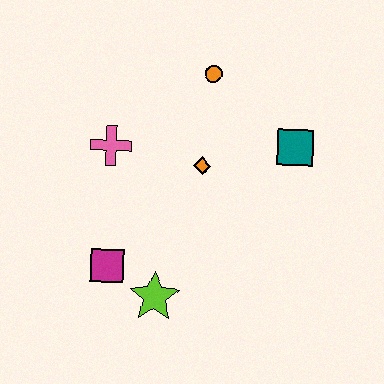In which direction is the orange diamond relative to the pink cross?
The orange diamond is to the right of the pink cross.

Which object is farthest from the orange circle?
The lime star is farthest from the orange circle.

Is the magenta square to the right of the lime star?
No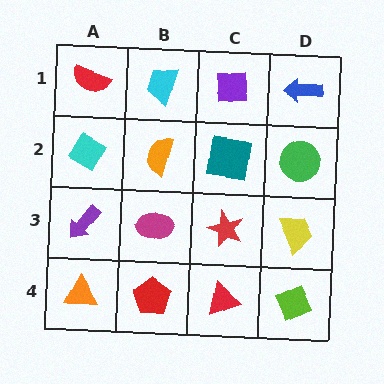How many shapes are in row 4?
4 shapes.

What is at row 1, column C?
A purple square.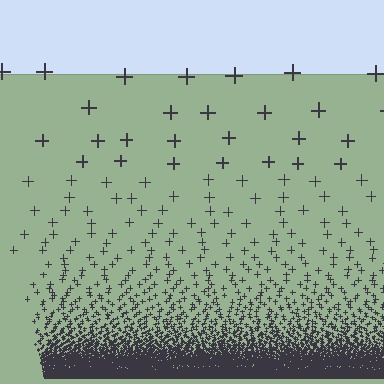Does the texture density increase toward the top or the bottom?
Density increases toward the bottom.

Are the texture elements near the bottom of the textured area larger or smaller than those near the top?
Smaller. The gradient is inverted — elements near the bottom are smaller and denser.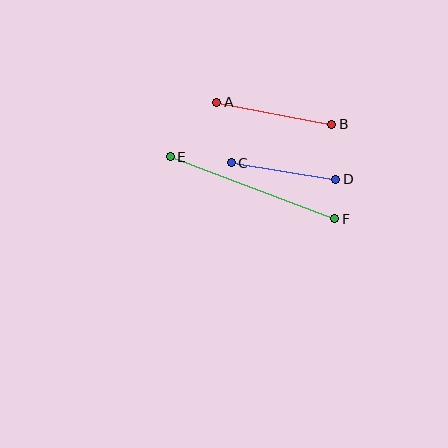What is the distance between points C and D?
The distance is approximately 105 pixels.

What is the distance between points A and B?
The distance is approximately 117 pixels.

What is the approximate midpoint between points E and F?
The midpoint is at approximately (253, 188) pixels.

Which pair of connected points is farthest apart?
Points E and F are farthest apart.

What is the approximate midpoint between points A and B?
The midpoint is at approximately (274, 113) pixels.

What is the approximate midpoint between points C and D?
The midpoint is at approximately (283, 171) pixels.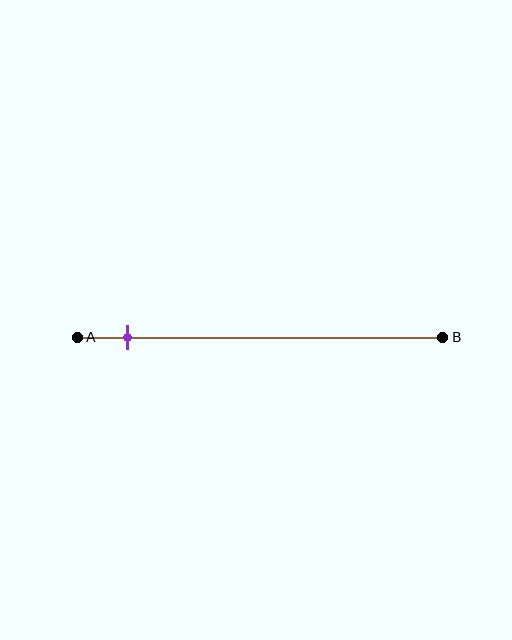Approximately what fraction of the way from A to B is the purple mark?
The purple mark is approximately 15% of the way from A to B.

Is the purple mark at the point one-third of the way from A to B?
No, the mark is at about 15% from A, not at the 33% one-third point.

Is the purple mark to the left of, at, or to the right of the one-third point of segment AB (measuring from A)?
The purple mark is to the left of the one-third point of segment AB.